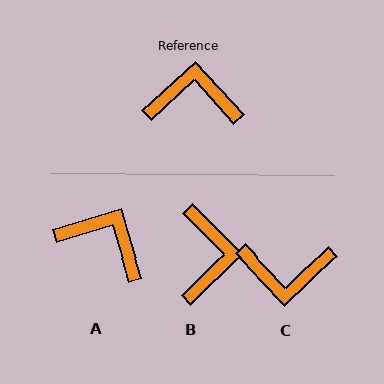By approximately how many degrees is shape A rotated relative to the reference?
Approximately 25 degrees clockwise.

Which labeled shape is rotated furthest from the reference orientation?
C, about 178 degrees away.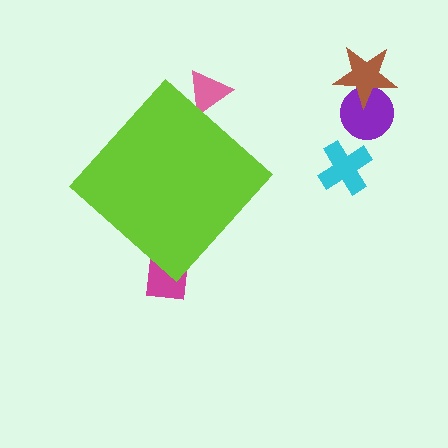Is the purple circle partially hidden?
No, the purple circle is fully visible.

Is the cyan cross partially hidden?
No, the cyan cross is fully visible.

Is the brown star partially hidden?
No, the brown star is fully visible.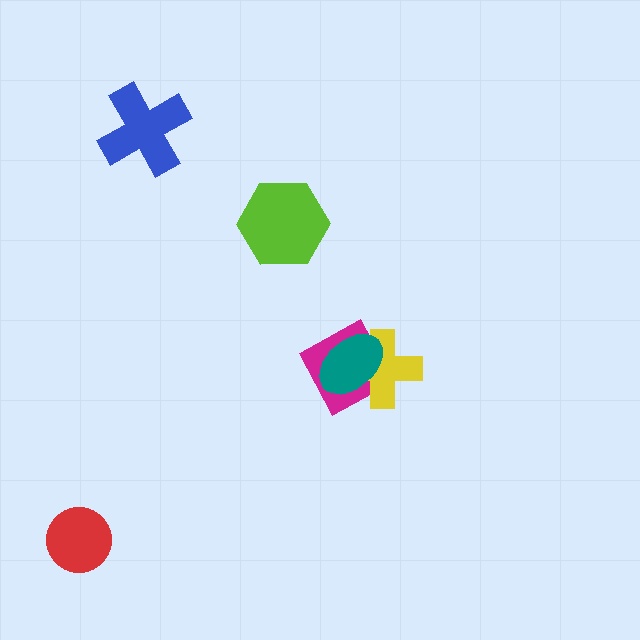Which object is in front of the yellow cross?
The teal ellipse is in front of the yellow cross.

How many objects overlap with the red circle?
0 objects overlap with the red circle.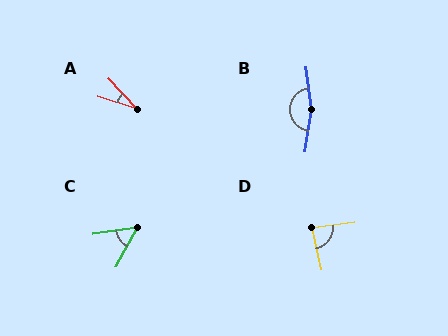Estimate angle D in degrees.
Approximately 85 degrees.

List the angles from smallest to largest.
A (30°), C (54°), D (85°), B (164°).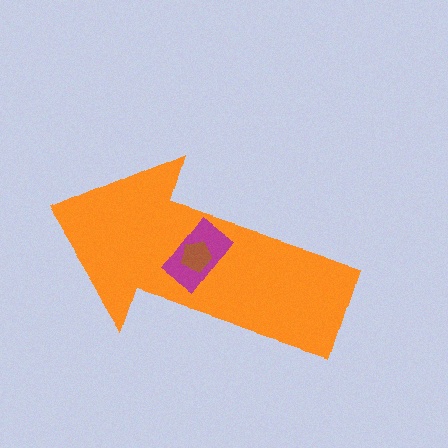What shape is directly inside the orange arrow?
The magenta rectangle.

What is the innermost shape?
The brown pentagon.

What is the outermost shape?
The orange arrow.